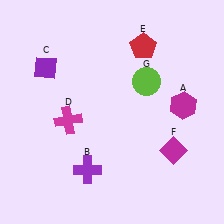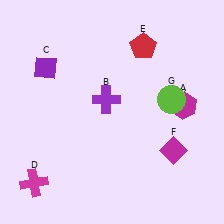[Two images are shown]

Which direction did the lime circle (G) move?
The lime circle (G) moved right.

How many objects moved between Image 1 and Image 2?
3 objects moved between the two images.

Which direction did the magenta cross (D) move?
The magenta cross (D) moved down.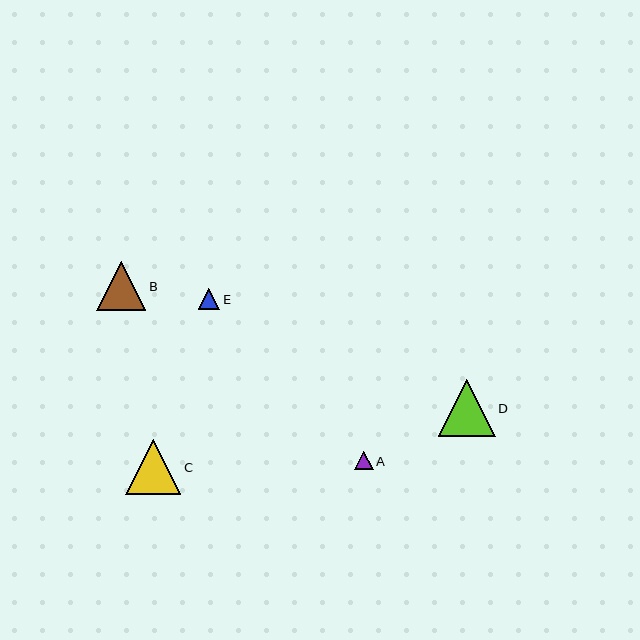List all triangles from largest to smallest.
From largest to smallest: D, C, B, E, A.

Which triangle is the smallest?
Triangle A is the smallest with a size of approximately 19 pixels.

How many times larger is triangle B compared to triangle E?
Triangle B is approximately 2.3 times the size of triangle E.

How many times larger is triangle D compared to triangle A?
Triangle D is approximately 3.0 times the size of triangle A.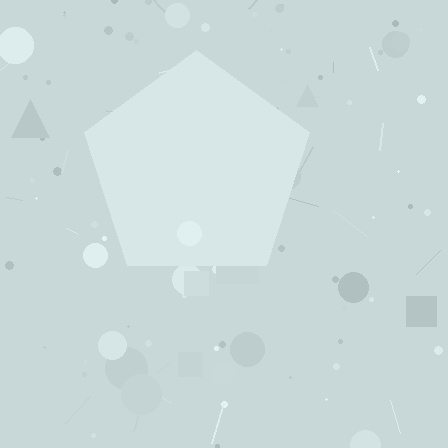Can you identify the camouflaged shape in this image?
The camouflaged shape is a pentagon.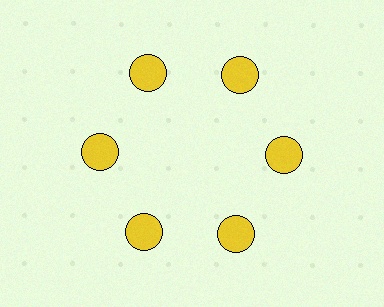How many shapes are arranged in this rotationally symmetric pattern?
There are 6 shapes, arranged in 6 groups of 1.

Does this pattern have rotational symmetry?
Yes, this pattern has 6-fold rotational symmetry. It looks the same after rotating 60 degrees around the center.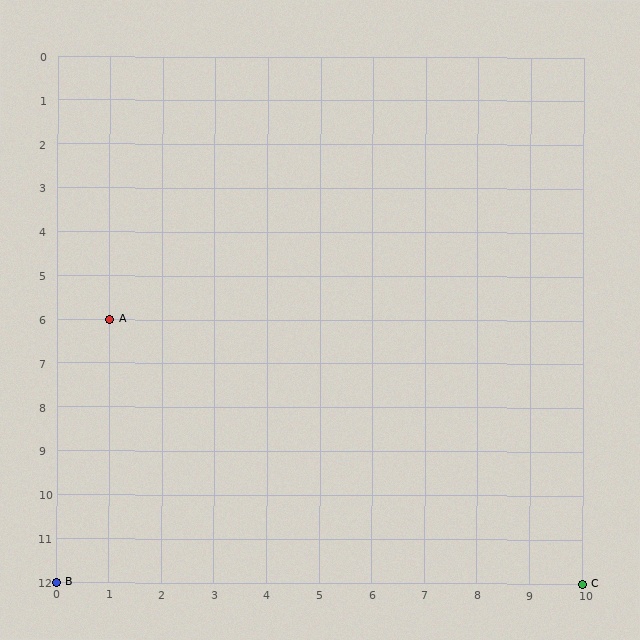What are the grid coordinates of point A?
Point A is at grid coordinates (1, 6).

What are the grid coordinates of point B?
Point B is at grid coordinates (0, 12).